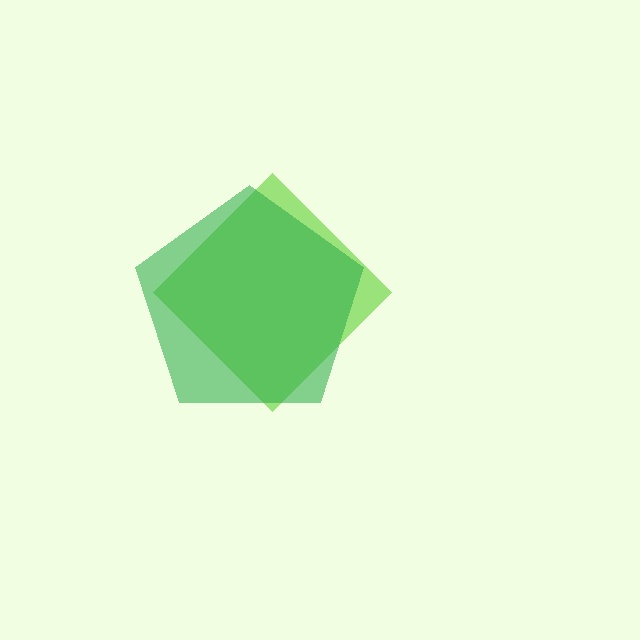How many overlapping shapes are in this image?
There are 2 overlapping shapes in the image.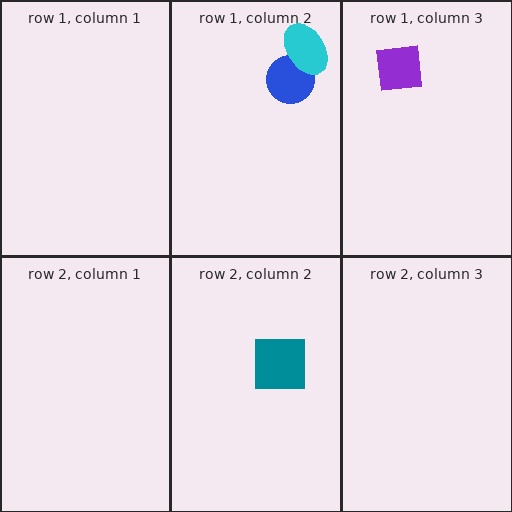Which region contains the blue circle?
The row 1, column 2 region.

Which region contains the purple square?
The row 1, column 3 region.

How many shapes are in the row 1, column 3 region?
1.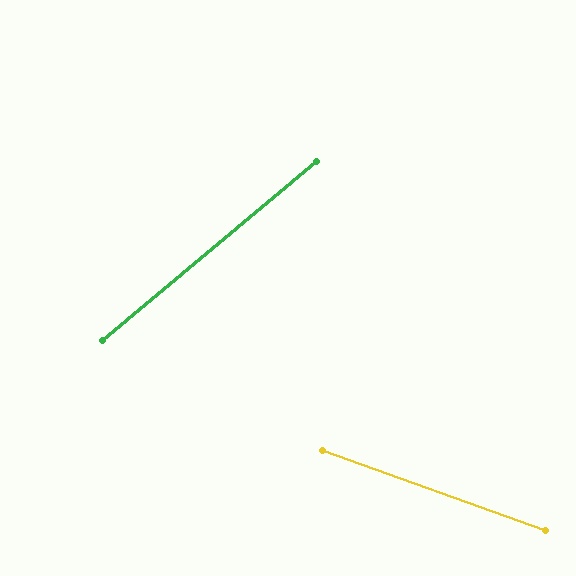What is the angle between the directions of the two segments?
Approximately 59 degrees.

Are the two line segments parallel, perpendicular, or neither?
Neither parallel nor perpendicular — they differ by about 59°.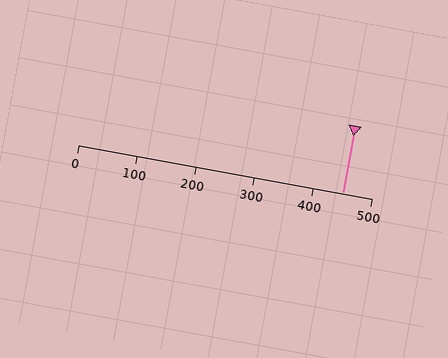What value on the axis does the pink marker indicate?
The marker indicates approximately 450.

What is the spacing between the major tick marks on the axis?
The major ticks are spaced 100 apart.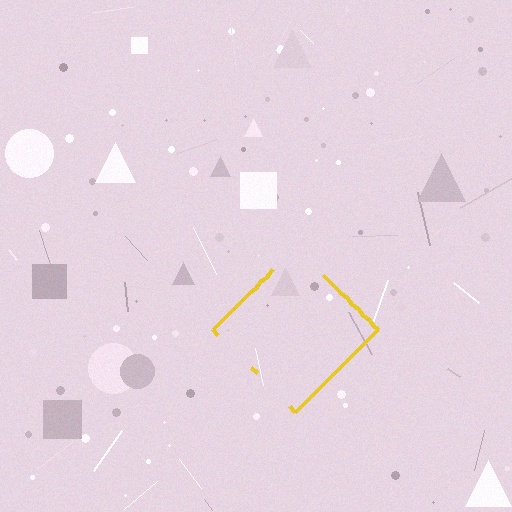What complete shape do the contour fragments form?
The contour fragments form a diamond.